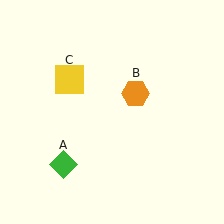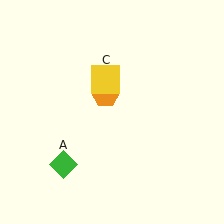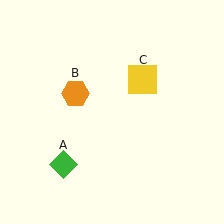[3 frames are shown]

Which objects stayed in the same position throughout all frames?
Green diamond (object A) remained stationary.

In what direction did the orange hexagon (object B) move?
The orange hexagon (object B) moved left.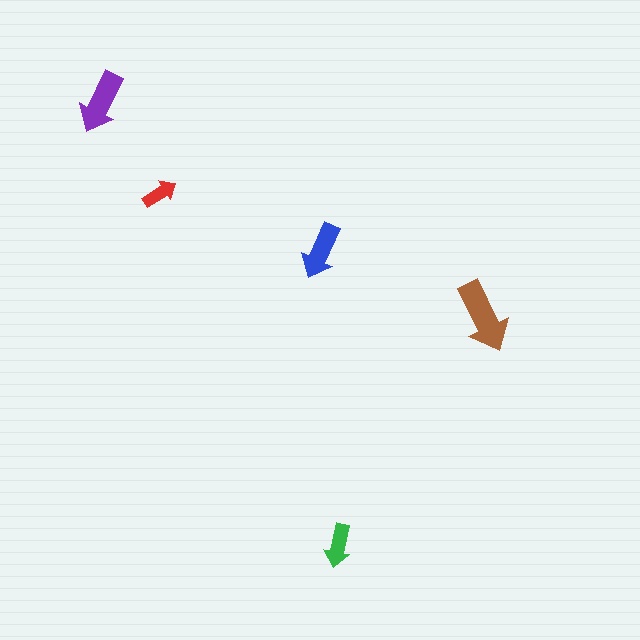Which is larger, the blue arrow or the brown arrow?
The brown one.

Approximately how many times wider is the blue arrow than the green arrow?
About 1.5 times wider.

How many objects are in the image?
There are 5 objects in the image.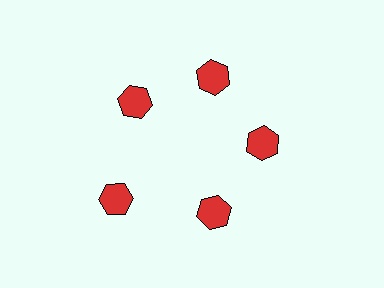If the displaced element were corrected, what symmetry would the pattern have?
It would have 5-fold rotational symmetry — the pattern would map onto itself every 72 degrees.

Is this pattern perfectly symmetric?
No. The 5 red hexagons are arranged in a ring, but one element near the 8 o'clock position is pushed outward from the center, breaking the 5-fold rotational symmetry.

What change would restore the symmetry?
The symmetry would be restored by moving it inward, back onto the ring so that all 5 hexagons sit at equal angles and equal distance from the center.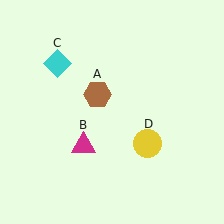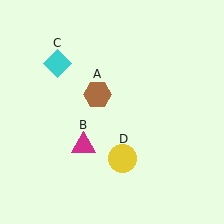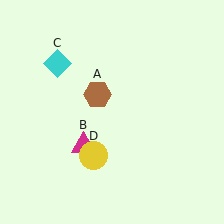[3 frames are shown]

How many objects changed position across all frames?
1 object changed position: yellow circle (object D).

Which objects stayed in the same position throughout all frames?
Brown hexagon (object A) and magenta triangle (object B) and cyan diamond (object C) remained stationary.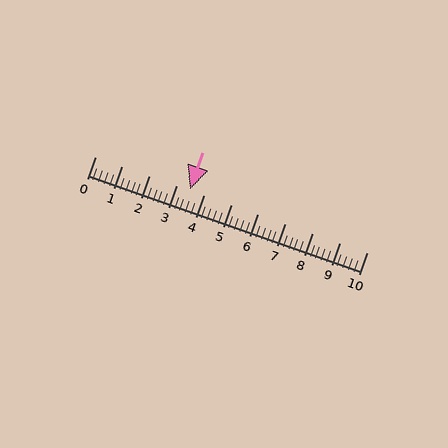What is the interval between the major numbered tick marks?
The major tick marks are spaced 1 units apart.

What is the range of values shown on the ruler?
The ruler shows values from 0 to 10.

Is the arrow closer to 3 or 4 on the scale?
The arrow is closer to 4.